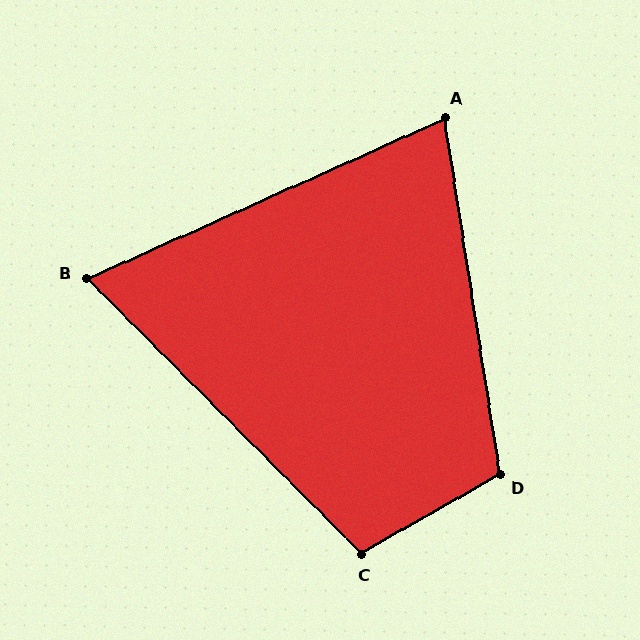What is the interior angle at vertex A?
Approximately 75 degrees (acute).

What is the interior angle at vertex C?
Approximately 105 degrees (obtuse).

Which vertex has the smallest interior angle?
B, at approximately 69 degrees.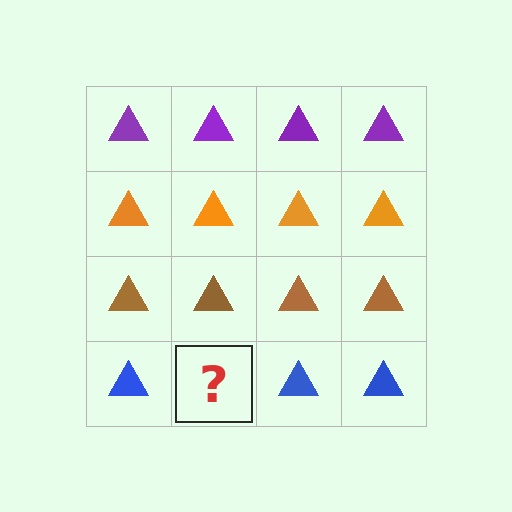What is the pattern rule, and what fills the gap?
The rule is that each row has a consistent color. The gap should be filled with a blue triangle.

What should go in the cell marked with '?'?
The missing cell should contain a blue triangle.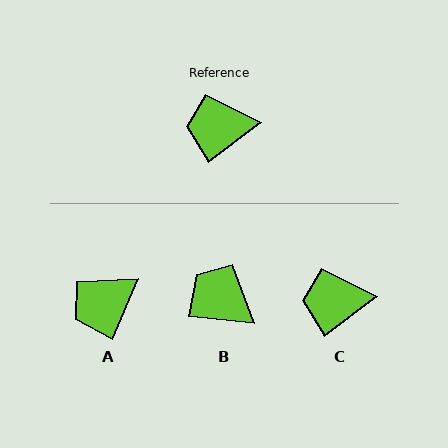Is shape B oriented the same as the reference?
No, it is off by about 43 degrees.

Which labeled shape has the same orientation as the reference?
C.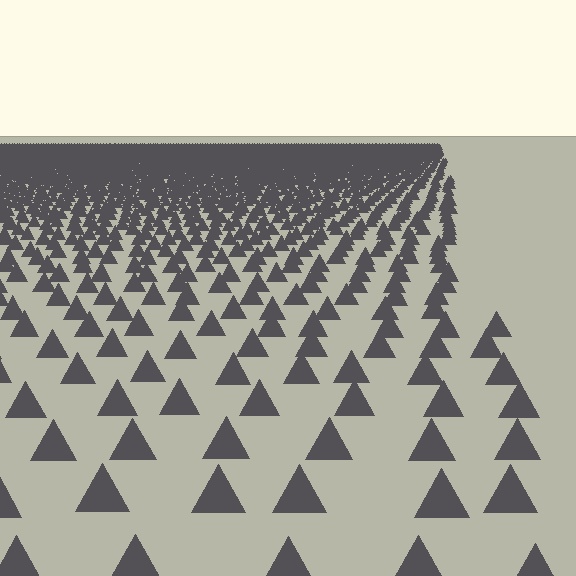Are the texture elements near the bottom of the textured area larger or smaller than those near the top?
Larger. Near the bottom, elements are closer to the viewer and appear at a bigger on-screen size.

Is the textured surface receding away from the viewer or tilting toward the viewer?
The surface is receding away from the viewer. Texture elements get smaller and denser toward the top.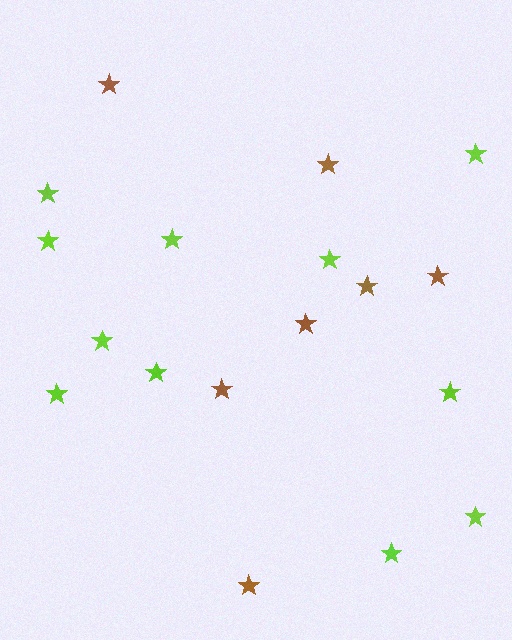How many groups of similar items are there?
There are 2 groups: one group of lime stars (11) and one group of brown stars (7).